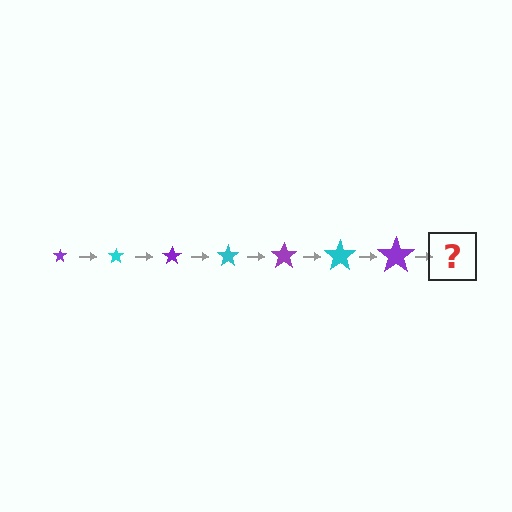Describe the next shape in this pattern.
It should be a cyan star, larger than the previous one.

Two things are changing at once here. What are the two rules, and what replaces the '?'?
The two rules are that the star grows larger each step and the color cycles through purple and cyan. The '?' should be a cyan star, larger than the previous one.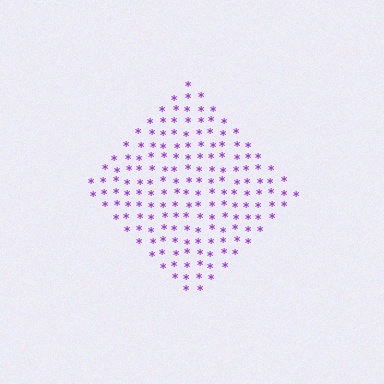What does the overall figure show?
The overall figure shows a diamond.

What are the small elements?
The small elements are asterisks.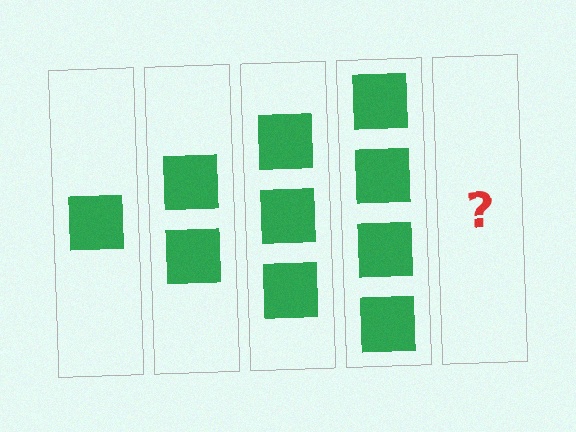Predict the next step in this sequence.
The next step is 5 squares.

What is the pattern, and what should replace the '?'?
The pattern is that each step adds one more square. The '?' should be 5 squares.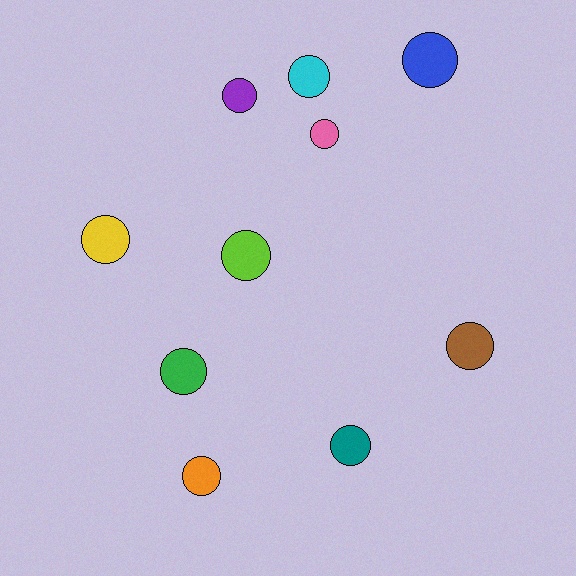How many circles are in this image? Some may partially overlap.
There are 10 circles.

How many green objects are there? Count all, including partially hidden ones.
There is 1 green object.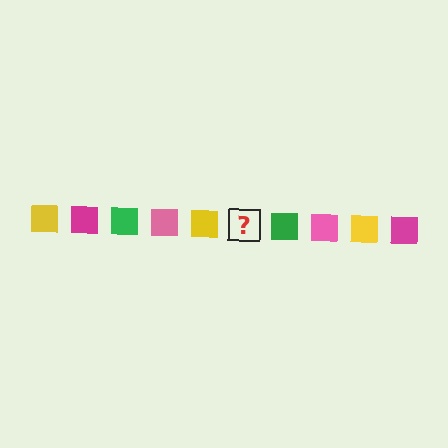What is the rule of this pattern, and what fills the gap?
The rule is that the pattern cycles through yellow, magenta, green, pink squares. The gap should be filled with a magenta square.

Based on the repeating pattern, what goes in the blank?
The blank should be a magenta square.